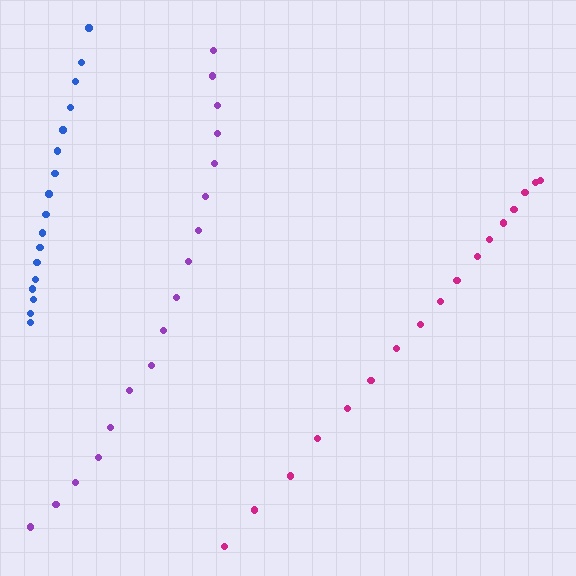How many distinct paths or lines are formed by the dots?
There are 3 distinct paths.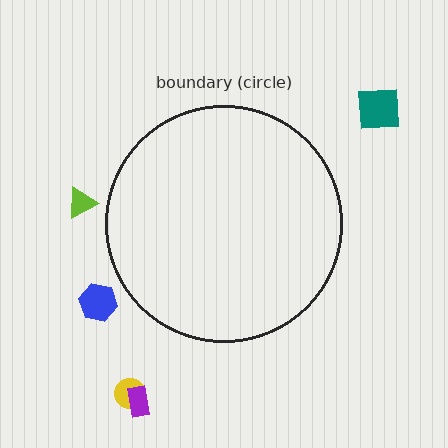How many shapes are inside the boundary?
0 inside, 5 outside.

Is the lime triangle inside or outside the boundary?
Outside.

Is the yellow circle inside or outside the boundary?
Outside.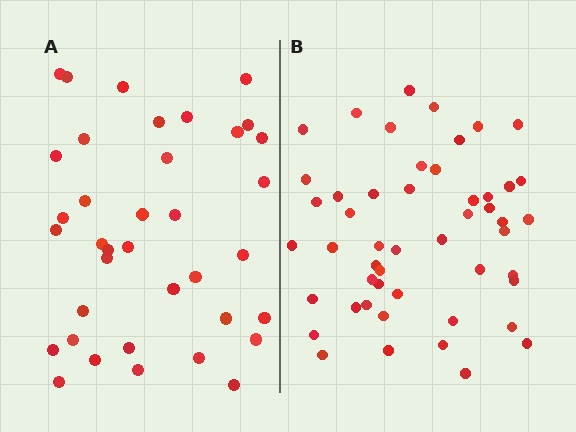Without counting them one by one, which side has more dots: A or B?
Region B (the right region) has more dots.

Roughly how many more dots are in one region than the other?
Region B has approximately 15 more dots than region A.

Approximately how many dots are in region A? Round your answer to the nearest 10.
About 40 dots. (The exact count is 37, which rounds to 40.)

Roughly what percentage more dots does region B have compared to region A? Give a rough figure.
About 35% more.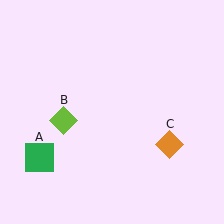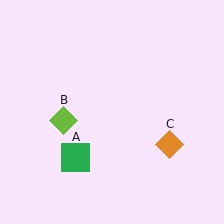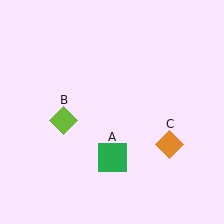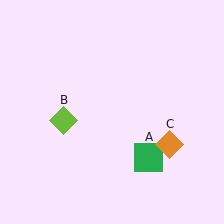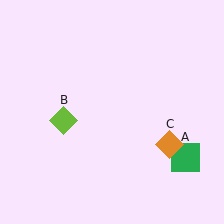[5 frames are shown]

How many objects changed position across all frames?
1 object changed position: green square (object A).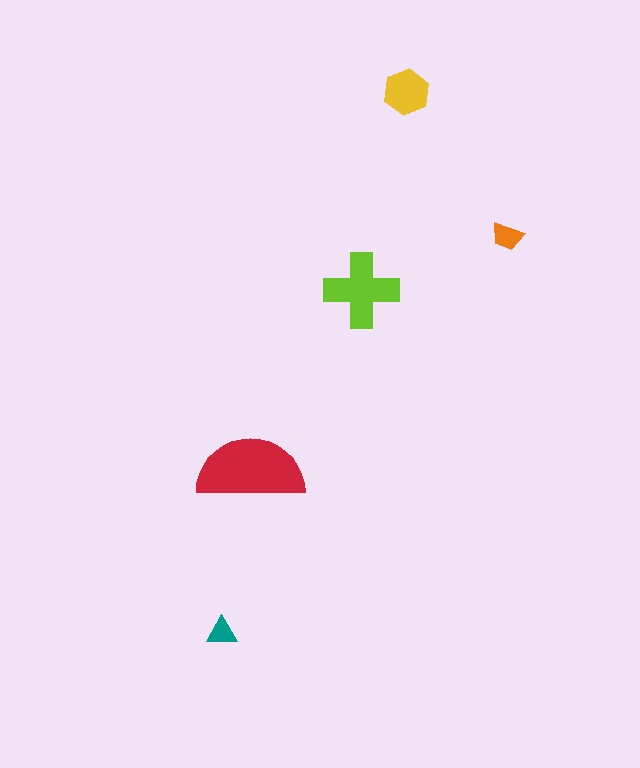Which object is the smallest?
The teal triangle.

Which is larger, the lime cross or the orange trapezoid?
The lime cross.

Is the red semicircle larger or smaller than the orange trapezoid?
Larger.